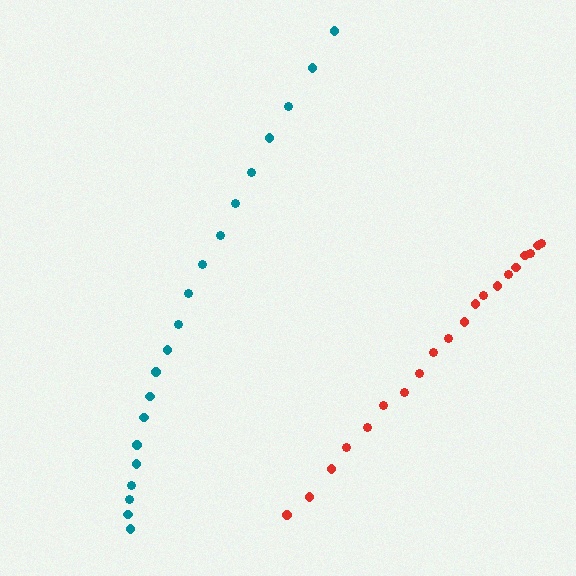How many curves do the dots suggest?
There are 2 distinct paths.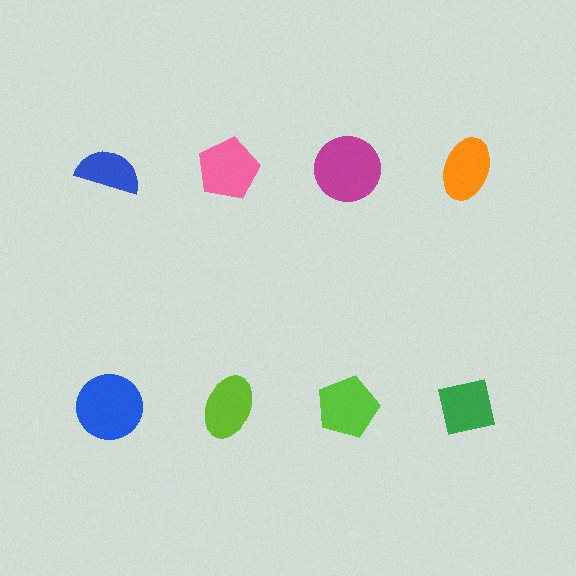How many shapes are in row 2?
4 shapes.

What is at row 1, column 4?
An orange ellipse.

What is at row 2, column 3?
A lime pentagon.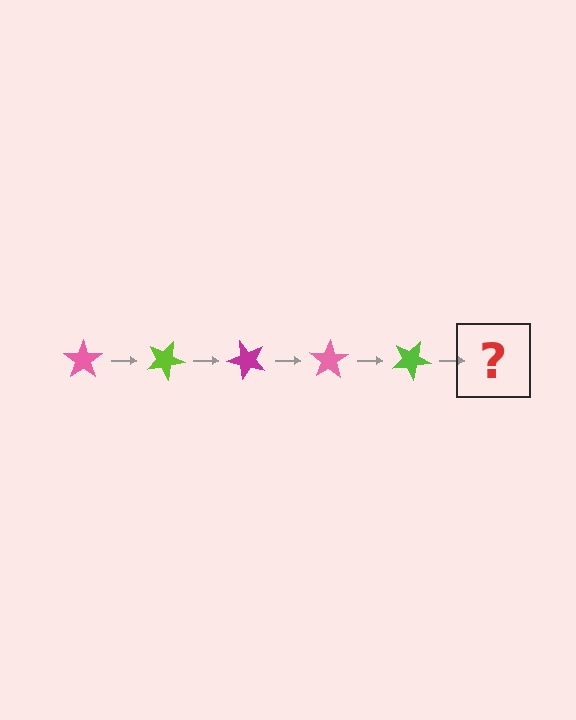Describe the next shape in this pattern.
It should be a magenta star, rotated 125 degrees from the start.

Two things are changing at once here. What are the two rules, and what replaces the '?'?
The two rules are that it rotates 25 degrees each step and the color cycles through pink, lime, and magenta. The '?' should be a magenta star, rotated 125 degrees from the start.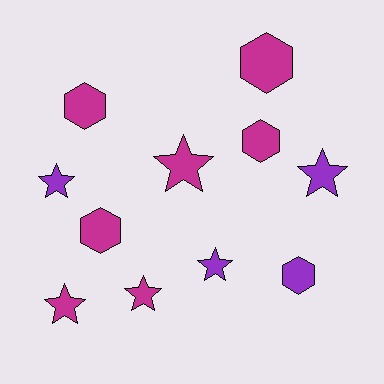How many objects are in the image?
There are 11 objects.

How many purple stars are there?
There are 3 purple stars.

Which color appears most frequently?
Magenta, with 7 objects.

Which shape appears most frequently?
Star, with 6 objects.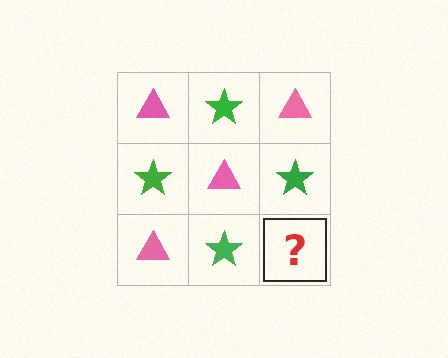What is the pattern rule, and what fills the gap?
The rule is that it alternates pink triangle and green star in a checkerboard pattern. The gap should be filled with a pink triangle.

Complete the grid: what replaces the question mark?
The question mark should be replaced with a pink triangle.